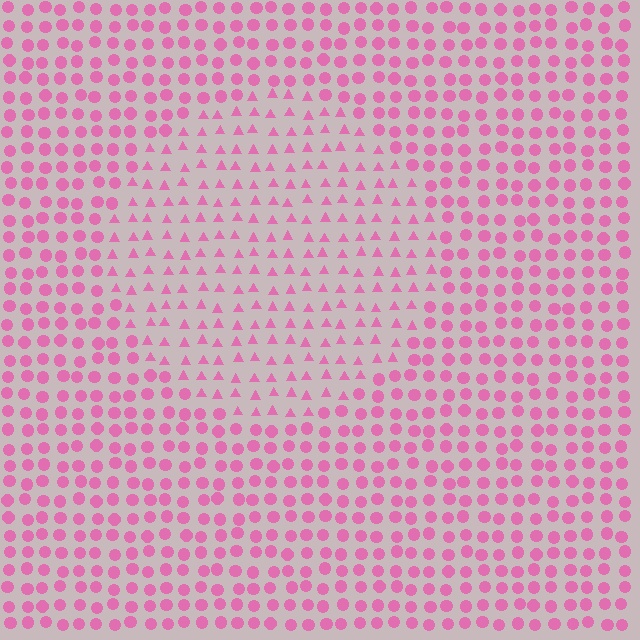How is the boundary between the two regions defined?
The boundary is defined by a change in element shape: triangles inside vs. circles outside. All elements share the same color and spacing.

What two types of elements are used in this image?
The image uses triangles inside the circle region and circles outside it.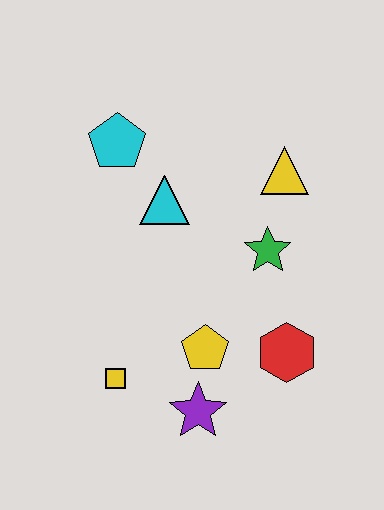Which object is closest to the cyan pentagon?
The cyan triangle is closest to the cyan pentagon.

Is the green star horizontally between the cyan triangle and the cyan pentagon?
No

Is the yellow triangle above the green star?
Yes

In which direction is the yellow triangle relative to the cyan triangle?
The yellow triangle is to the right of the cyan triangle.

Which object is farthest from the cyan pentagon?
The purple star is farthest from the cyan pentagon.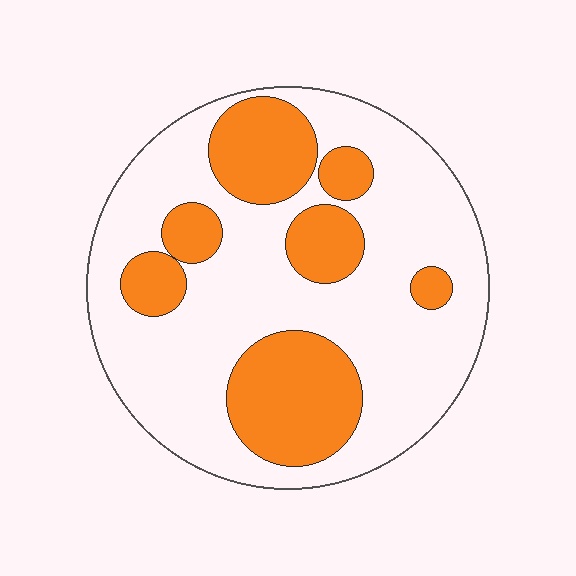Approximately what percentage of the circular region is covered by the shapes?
Approximately 30%.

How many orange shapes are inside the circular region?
7.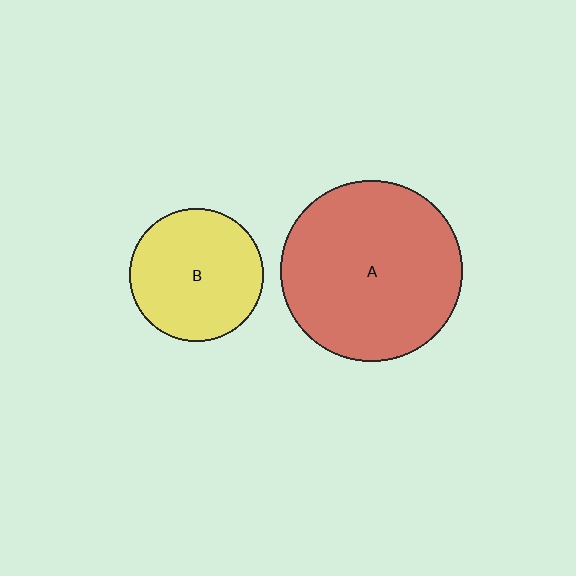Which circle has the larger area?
Circle A (red).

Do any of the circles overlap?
No, none of the circles overlap.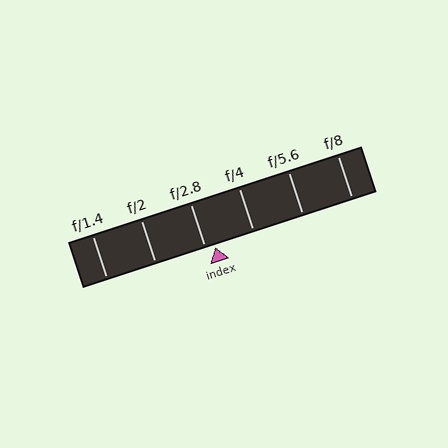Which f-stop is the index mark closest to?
The index mark is closest to f/2.8.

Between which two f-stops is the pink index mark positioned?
The index mark is between f/2.8 and f/4.